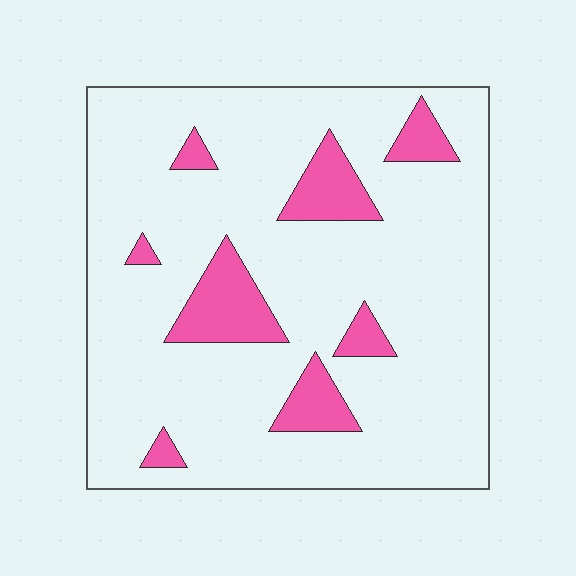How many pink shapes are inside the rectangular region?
8.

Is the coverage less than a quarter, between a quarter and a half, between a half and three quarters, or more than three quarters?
Less than a quarter.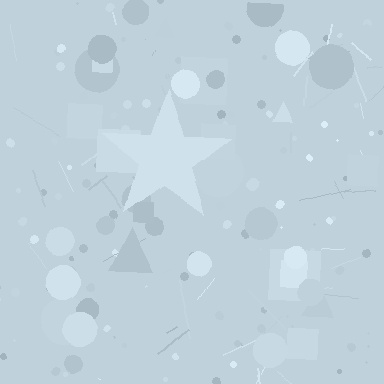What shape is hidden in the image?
A star is hidden in the image.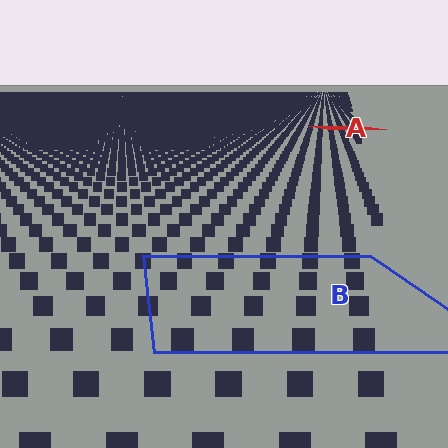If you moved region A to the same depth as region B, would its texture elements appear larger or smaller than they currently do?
They would appear larger. At a closer depth, the same texture elements are projected at a bigger on-screen size.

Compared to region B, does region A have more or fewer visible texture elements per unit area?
Region A has more texture elements per unit area — they are packed more densely because it is farther away.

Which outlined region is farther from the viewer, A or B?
Region A is farther from the viewer — the texture elements inside it appear smaller and more densely packed.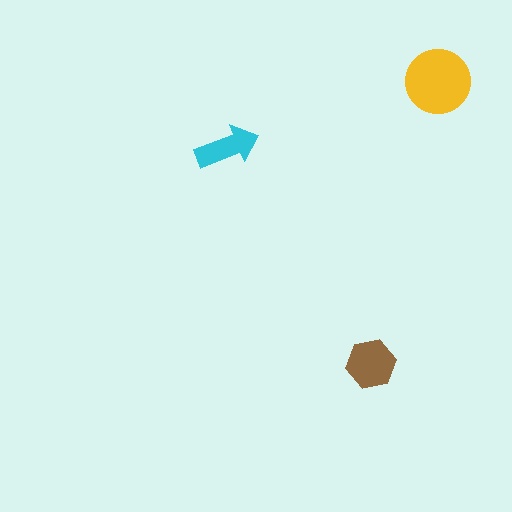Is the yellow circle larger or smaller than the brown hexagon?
Larger.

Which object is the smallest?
The cyan arrow.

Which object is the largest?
The yellow circle.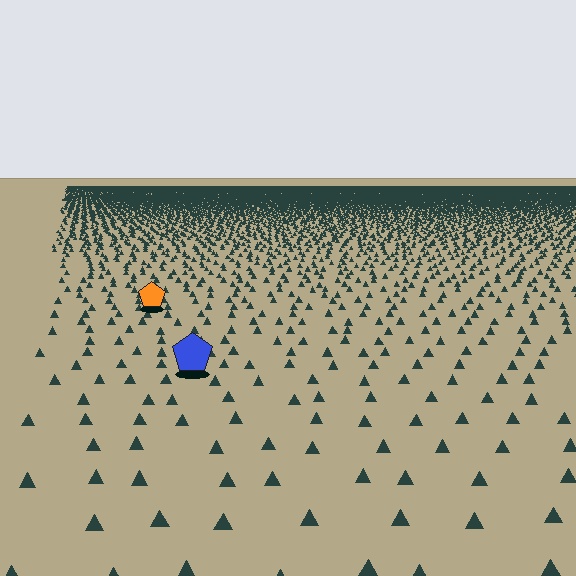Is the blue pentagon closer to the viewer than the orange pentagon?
Yes. The blue pentagon is closer — you can tell from the texture gradient: the ground texture is coarser near it.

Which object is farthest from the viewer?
The orange pentagon is farthest from the viewer. It appears smaller and the ground texture around it is denser.